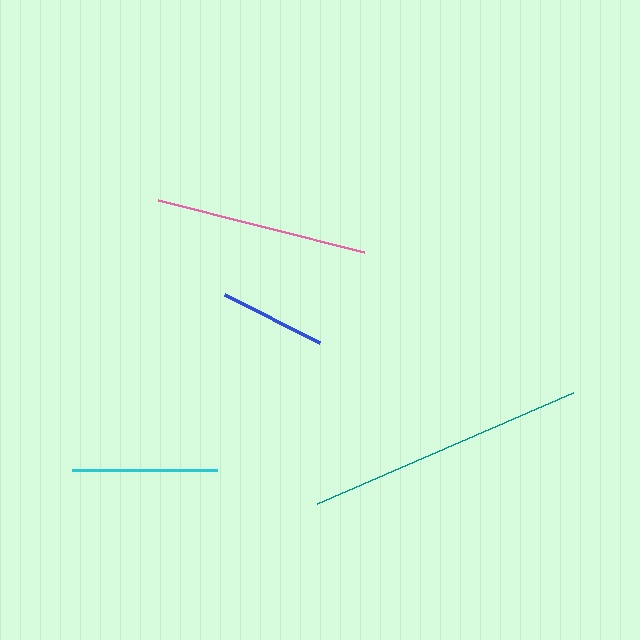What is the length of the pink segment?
The pink segment is approximately 213 pixels long.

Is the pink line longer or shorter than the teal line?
The teal line is longer than the pink line.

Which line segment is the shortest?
The blue line is the shortest at approximately 106 pixels.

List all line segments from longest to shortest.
From longest to shortest: teal, pink, cyan, blue.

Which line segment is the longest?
The teal line is the longest at approximately 279 pixels.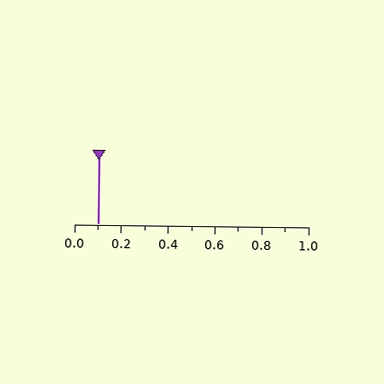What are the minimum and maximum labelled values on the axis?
The axis runs from 0.0 to 1.0.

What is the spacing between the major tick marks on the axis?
The major ticks are spaced 0.2 apart.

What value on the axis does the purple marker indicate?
The marker indicates approximately 0.1.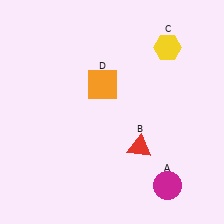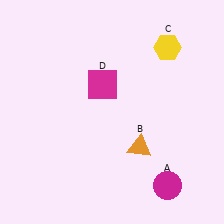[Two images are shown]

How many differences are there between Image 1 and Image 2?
There are 2 differences between the two images.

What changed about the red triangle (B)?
In Image 1, B is red. In Image 2, it changed to orange.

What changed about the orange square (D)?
In Image 1, D is orange. In Image 2, it changed to magenta.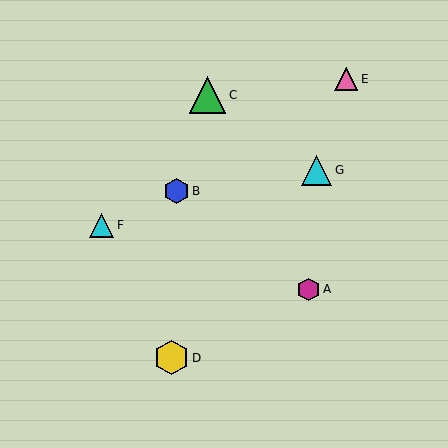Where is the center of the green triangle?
The center of the green triangle is at (208, 95).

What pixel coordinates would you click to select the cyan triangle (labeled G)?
Click at (316, 170) to select the cyan triangle G.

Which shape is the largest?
The green triangle (labeled C) is the largest.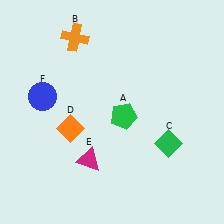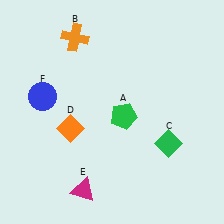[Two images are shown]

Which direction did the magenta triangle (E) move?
The magenta triangle (E) moved down.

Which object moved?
The magenta triangle (E) moved down.